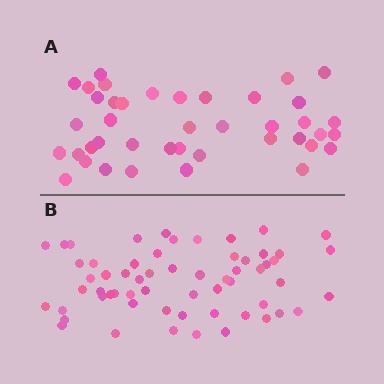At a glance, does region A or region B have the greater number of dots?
Region B (the bottom region) has more dots.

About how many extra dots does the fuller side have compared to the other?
Region B has approximately 20 more dots than region A.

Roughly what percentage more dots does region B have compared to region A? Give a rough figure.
About 45% more.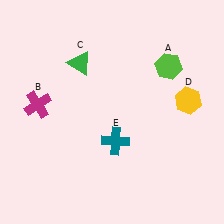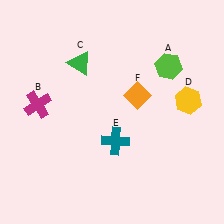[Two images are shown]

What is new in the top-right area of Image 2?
An orange diamond (F) was added in the top-right area of Image 2.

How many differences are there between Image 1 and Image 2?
There is 1 difference between the two images.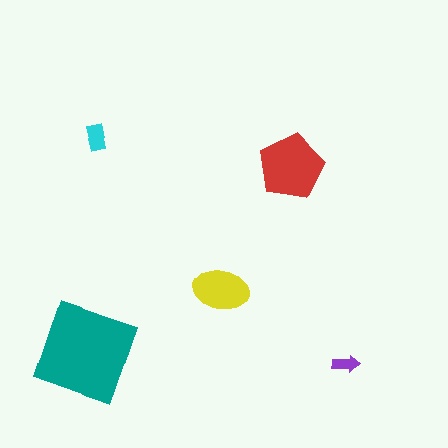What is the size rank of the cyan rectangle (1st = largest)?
4th.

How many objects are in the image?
There are 5 objects in the image.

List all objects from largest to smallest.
The teal diamond, the red pentagon, the yellow ellipse, the cyan rectangle, the purple arrow.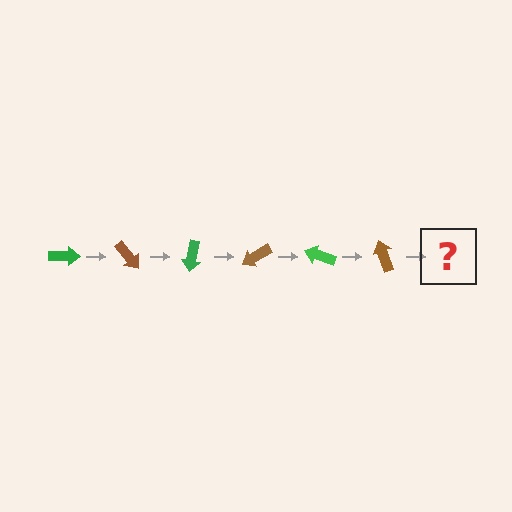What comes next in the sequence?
The next element should be a green arrow, rotated 300 degrees from the start.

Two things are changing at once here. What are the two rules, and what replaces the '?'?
The two rules are that it rotates 50 degrees each step and the color cycles through green and brown. The '?' should be a green arrow, rotated 300 degrees from the start.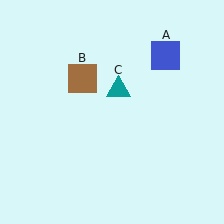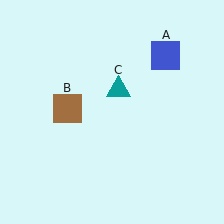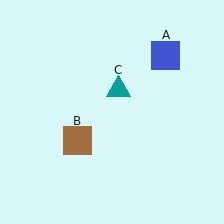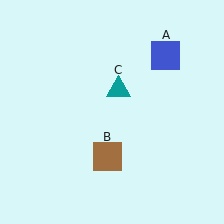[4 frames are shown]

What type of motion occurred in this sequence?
The brown square (object B) rotated counterclockwise around the center of the scene.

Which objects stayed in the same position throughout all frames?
Blue square (object A) and teal triangle (object C) remained stationary.